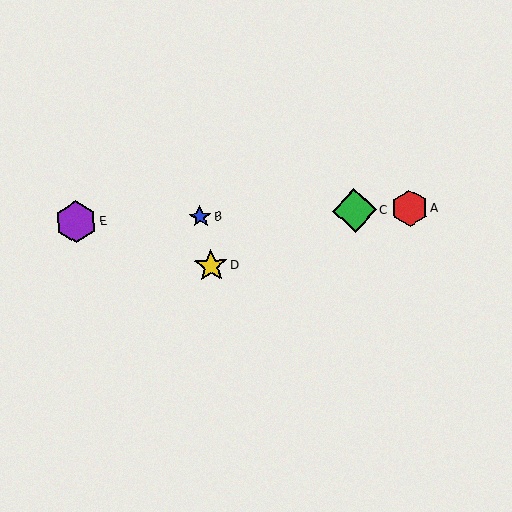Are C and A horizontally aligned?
Yes, both are at y≈211.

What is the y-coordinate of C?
Object C is at y≈211.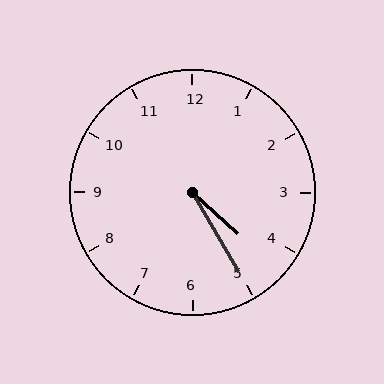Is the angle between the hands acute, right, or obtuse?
It is acute.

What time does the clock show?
4:25.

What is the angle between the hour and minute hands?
Approximately 18 degrees.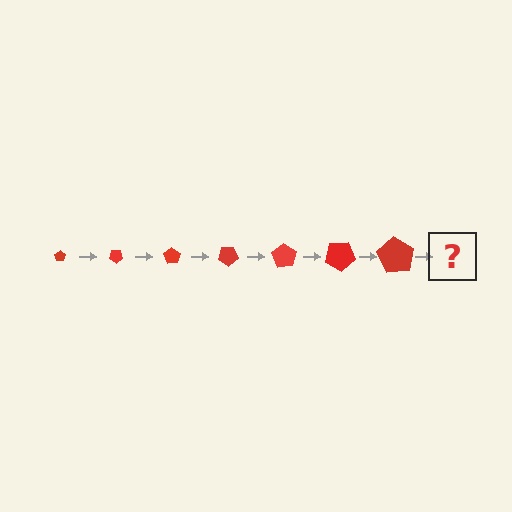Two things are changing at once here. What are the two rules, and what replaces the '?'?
The two rules are that the pentagon grows larger each step and it rotates 35 degrees each step. The '?' should be a pentagon, larger than the previous one and rotated 245 degrees from the start.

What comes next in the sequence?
The next element should be a pentagon, larger than the previous one and rotated 245 degrees from the start.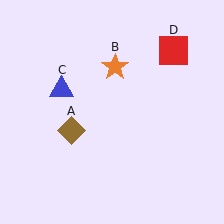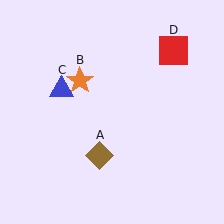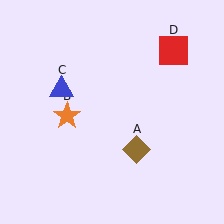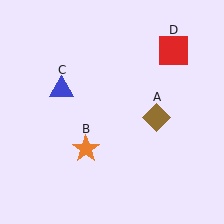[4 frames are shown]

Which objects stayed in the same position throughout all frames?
Blue triangle (object C) and red square (object D) remained stationary.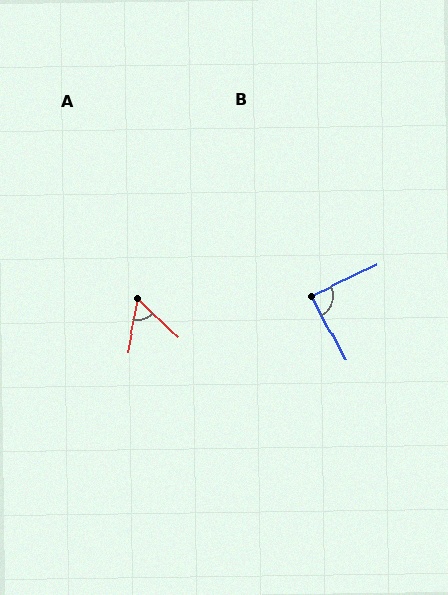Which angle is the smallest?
A, at approximately 58 degrees.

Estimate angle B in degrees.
Approximately 87 degrees.